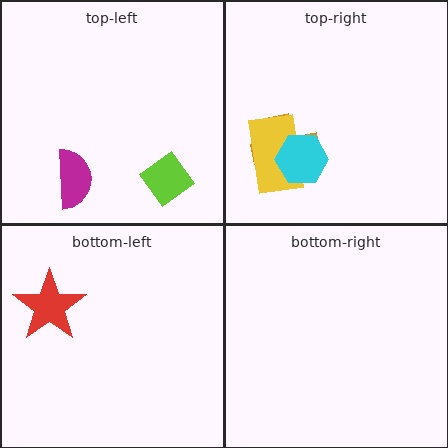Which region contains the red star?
The bottom-left region.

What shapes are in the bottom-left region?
The red star.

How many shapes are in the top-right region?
3.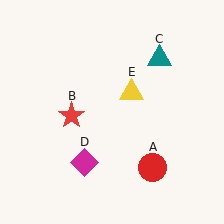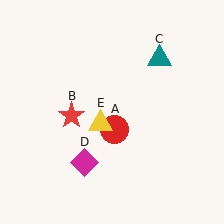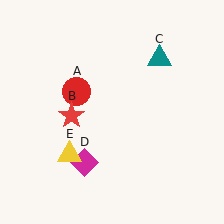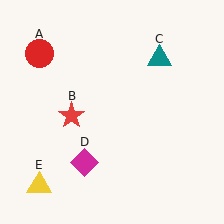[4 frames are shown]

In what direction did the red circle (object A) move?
The red circle (object A) moved up and to the left.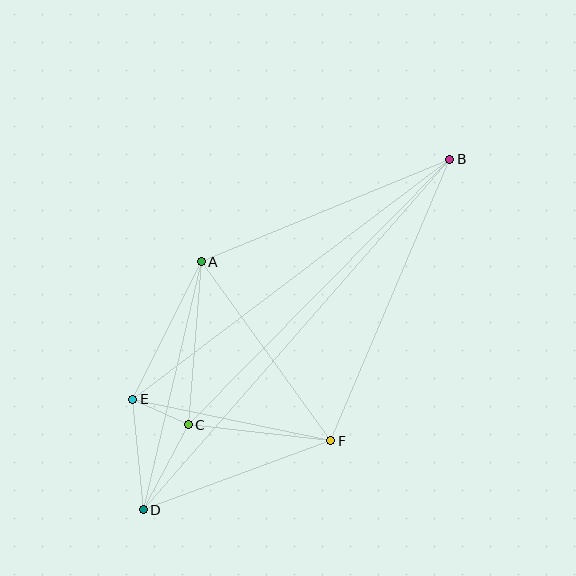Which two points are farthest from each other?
Points B and D are farthest from each other.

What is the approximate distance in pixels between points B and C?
The distance between B and C is approximately 372 pixels.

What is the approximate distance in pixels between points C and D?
The distance between C and D is approximately 97 pixels.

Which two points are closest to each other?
Points C and E are closest to each other.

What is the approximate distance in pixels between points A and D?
The distance between A and D is approximately 255 pixels.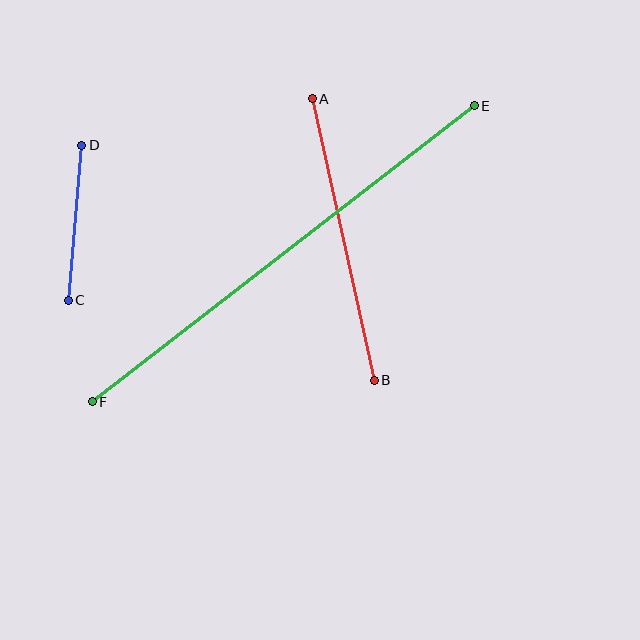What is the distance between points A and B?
The distance is approximately 288 pixels.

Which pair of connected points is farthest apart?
Points E and F are farthest apart.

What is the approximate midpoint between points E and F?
The midpoint is at approximately (283, 254) pixels.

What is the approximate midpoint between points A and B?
The midpoint is at approximately (343, 239) pixels.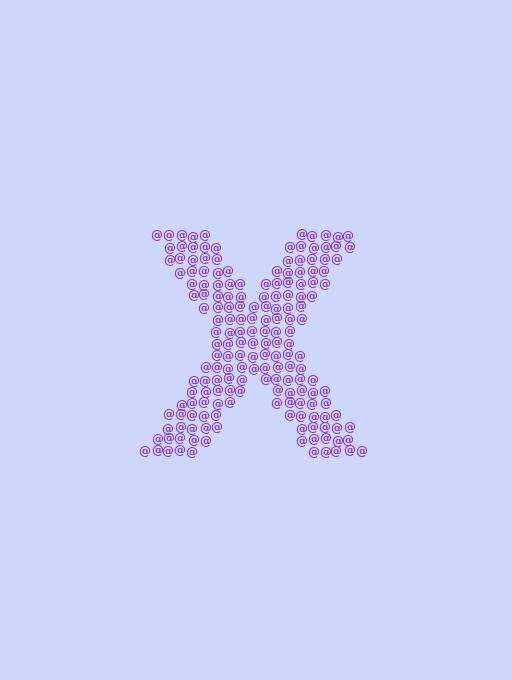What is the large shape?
The large shape is the letter X.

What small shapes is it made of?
It is made of small at signs.